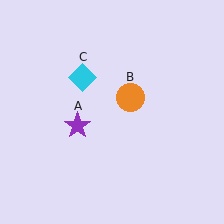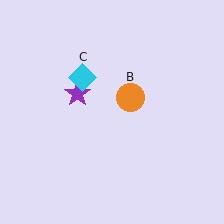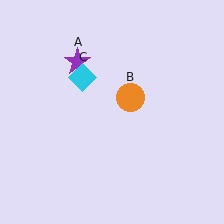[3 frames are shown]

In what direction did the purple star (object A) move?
The purple star (object A) moved up.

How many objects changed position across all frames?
1 object changed position: purple star (object A).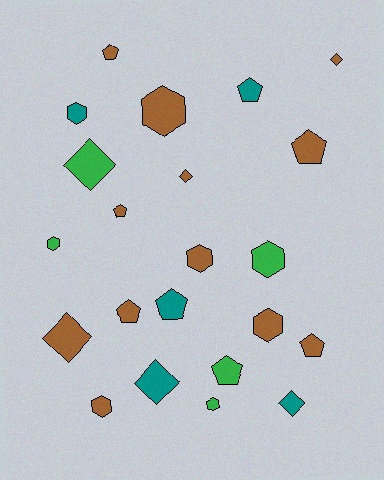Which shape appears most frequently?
Hexagon, with 8 objects.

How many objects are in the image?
There are 22 objects.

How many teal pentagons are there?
There are 2 teal pentagons.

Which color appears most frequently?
Brown, with 12 objects.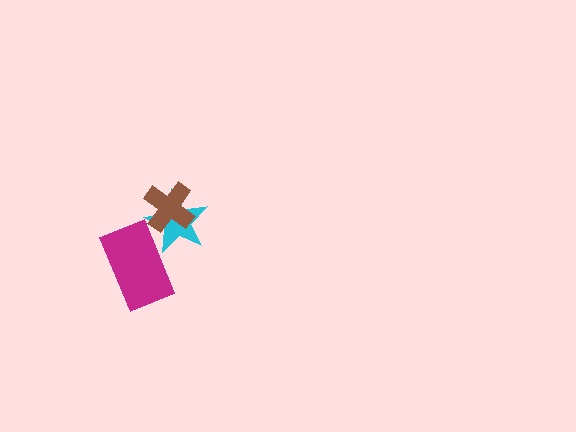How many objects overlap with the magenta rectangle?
1 object overlaps with the magenta rectangle.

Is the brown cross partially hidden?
No, no other shape covers it.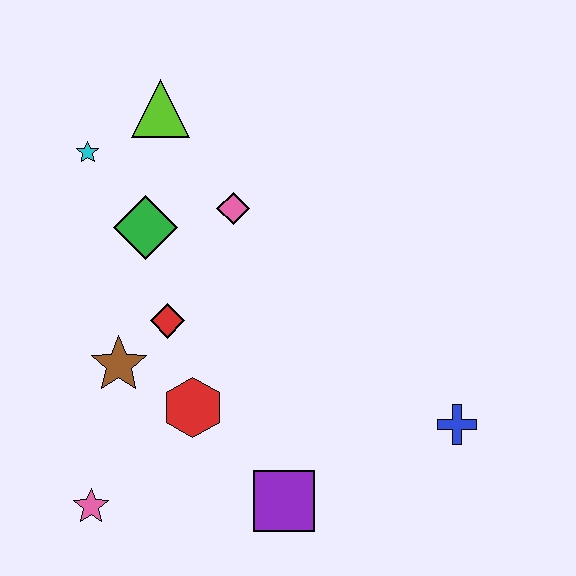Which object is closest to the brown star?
The red diamond is closest to the brown star.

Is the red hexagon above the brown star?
No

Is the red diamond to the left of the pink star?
No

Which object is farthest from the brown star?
The blue cross is farthest from the brown star.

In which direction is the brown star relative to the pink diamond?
The brown star is below the pink diamond.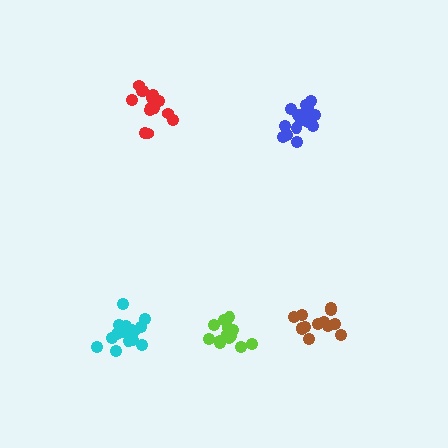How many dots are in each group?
Group 1: 13 dots, Group 2: 14 dots, Group 3: 13 dots, Group 4: 16 dots, Group 5: 16 dots (72 total).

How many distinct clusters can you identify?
There are 5 distinct clusters.